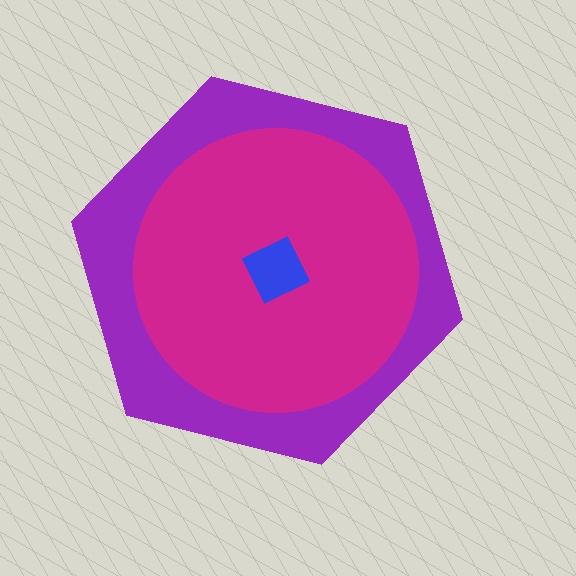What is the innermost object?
The blue diamond.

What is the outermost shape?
The purple hexagon.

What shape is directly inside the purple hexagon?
The magenta circle.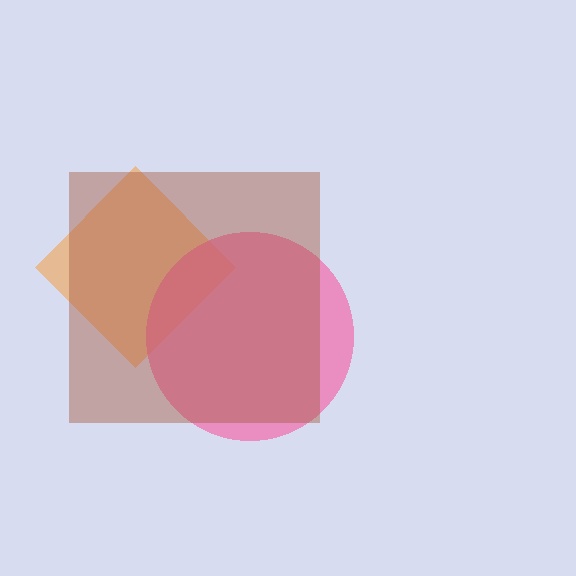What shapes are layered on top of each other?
The layered shapes are: an orange diamond, a pink circle, a brown square.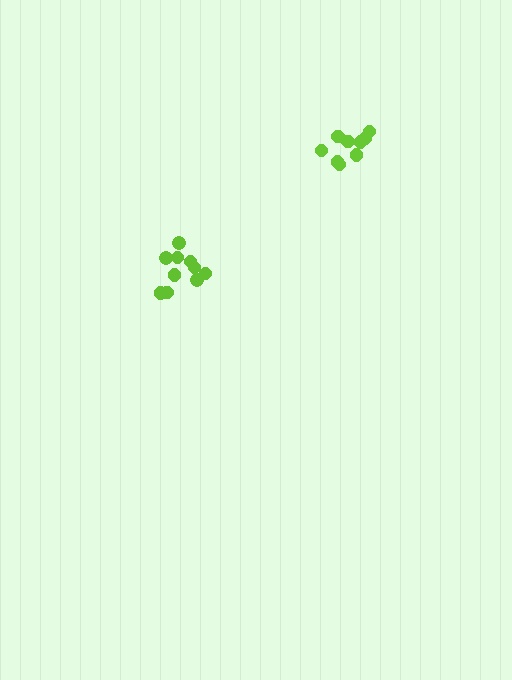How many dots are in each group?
Group 1: 10 dots, Group 2: 9 dots (19 total).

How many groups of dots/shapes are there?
There are 2 groups.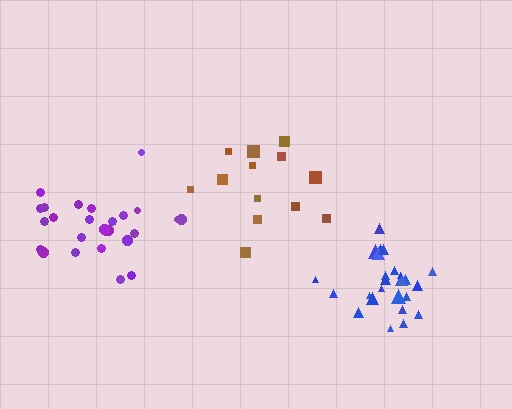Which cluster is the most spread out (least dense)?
Brown.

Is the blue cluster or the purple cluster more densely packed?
Blue.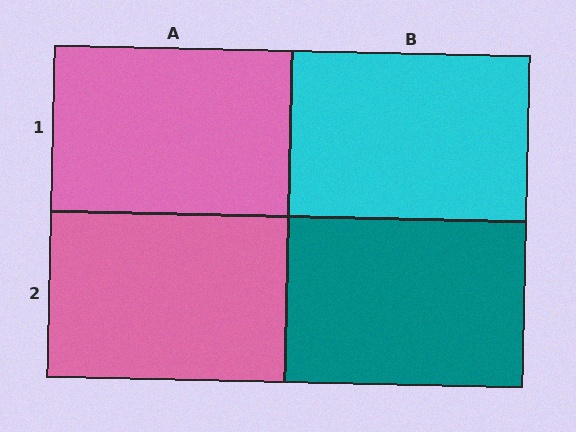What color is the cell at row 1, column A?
Pink.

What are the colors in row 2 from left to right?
Pink, teal.